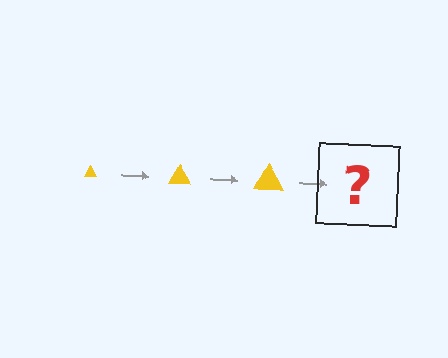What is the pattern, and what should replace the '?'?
The pattern is that the triangle gets progressively larger each step. The '?' should be a yellow triangle, larger than the previous one.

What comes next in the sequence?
The next element should be a yellow triangle, larger than the previous one.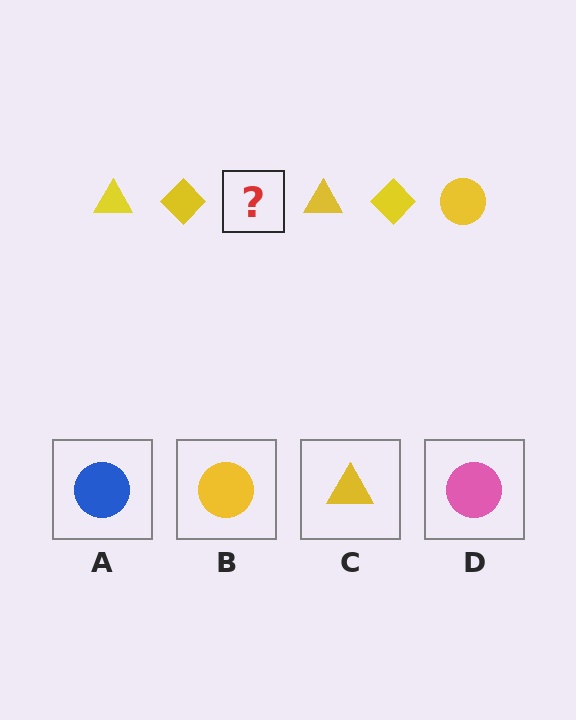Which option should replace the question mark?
Option B.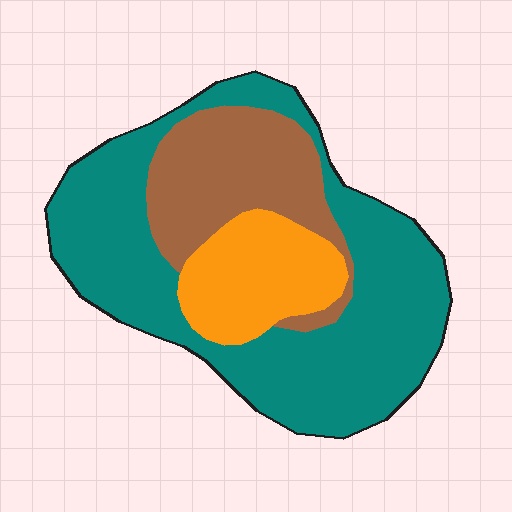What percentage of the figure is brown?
Brown covers roughly 25% of the figure.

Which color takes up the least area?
Orange, at roughly 15%.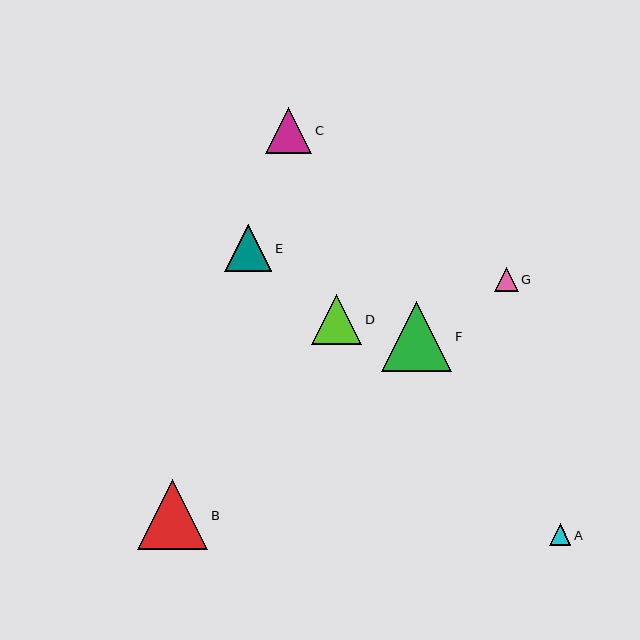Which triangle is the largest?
Triangle B is the largest with a size of approximately 70 pixels.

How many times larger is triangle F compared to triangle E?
Triangle F is approximately 1.5 times the size of triangle E.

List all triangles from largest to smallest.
From largest to smallest: B, F, D, E, C, G, A.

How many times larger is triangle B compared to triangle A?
Triangle B is approximately 3.2 times the size of triangle A.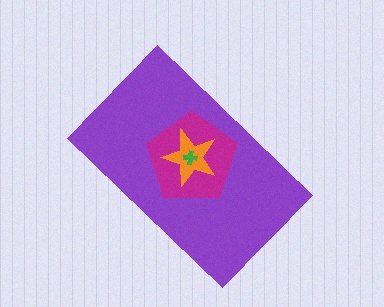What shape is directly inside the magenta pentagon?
The orange star.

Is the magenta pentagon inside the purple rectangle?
Yes.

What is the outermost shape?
The purple rectangle.